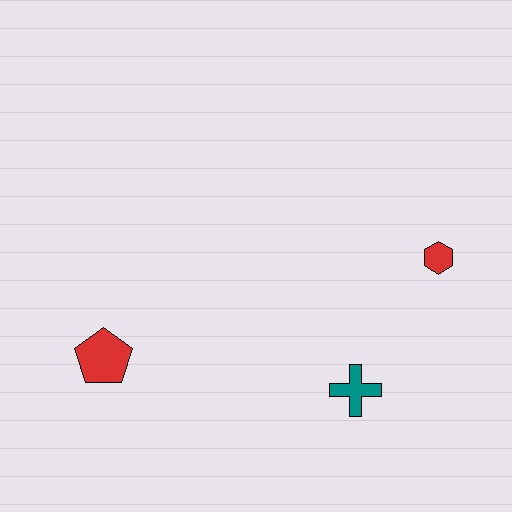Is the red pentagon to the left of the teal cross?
Yes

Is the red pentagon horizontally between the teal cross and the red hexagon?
No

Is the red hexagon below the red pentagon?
No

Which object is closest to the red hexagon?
The teal cross is closest to the red hexagon.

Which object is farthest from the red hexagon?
The red pentagon is farthest from the red hexagon.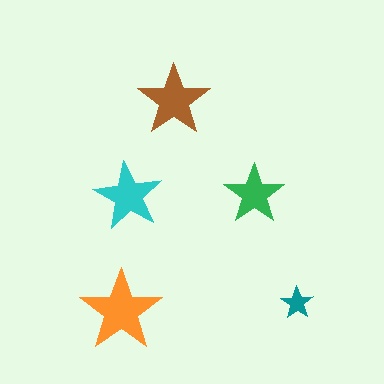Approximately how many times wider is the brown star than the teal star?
About 2 times wider.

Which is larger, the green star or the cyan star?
The cyan one.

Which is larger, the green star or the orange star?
The orange one.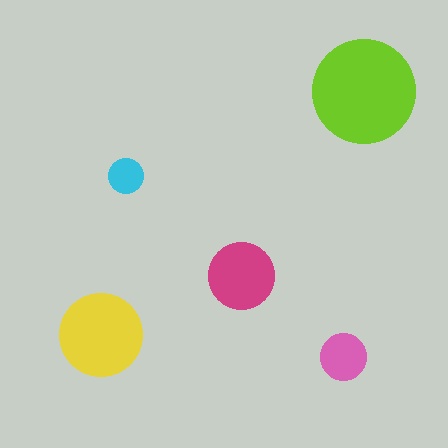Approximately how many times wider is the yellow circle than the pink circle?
About 2 times wider.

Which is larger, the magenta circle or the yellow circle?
The yellow one.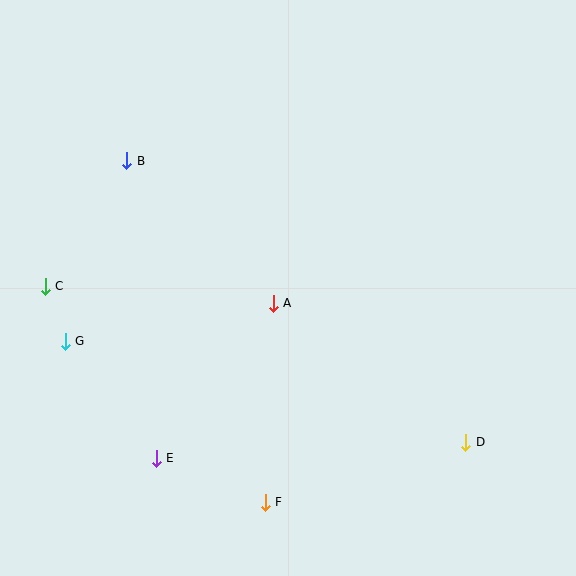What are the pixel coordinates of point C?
Point C is at (45, 286).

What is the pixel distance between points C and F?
The distance between C and F is 308 pixels.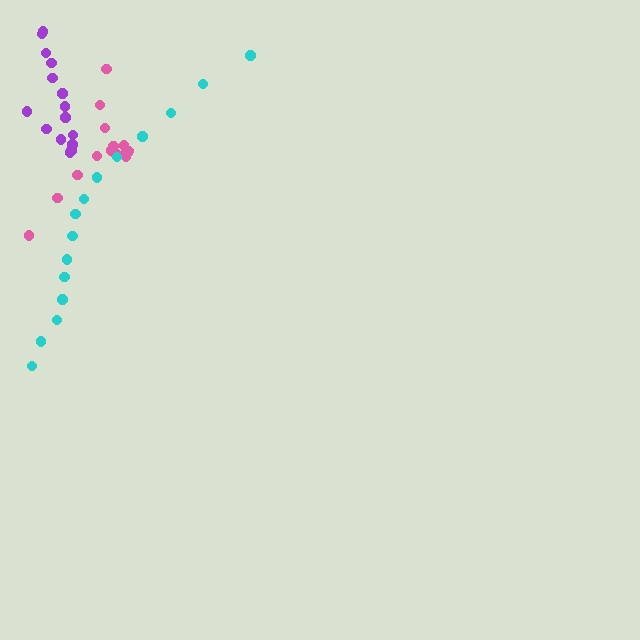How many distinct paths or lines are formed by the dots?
There are 3 distinct paths.